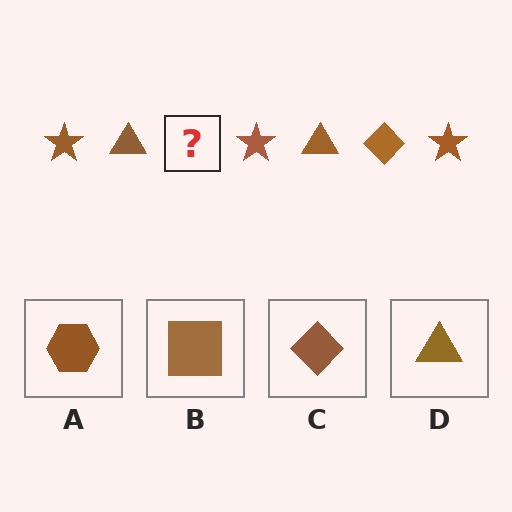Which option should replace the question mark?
Option C.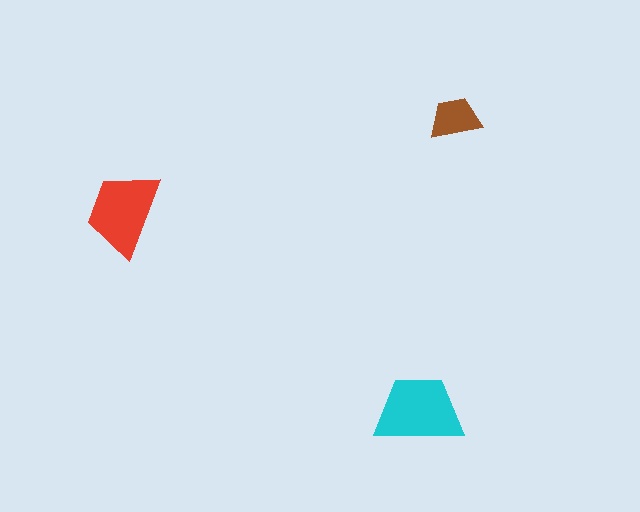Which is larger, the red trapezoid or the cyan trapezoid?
The cyan one.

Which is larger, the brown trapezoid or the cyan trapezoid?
The cyan one.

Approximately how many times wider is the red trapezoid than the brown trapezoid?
About 1.5 times wider.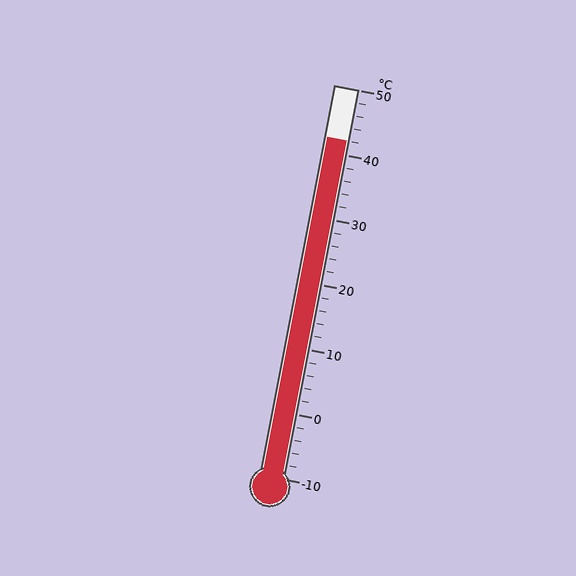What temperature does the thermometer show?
The thermometer shows approximately 42°C.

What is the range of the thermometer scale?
The thermometer scale ranges from -10°C to 50°C.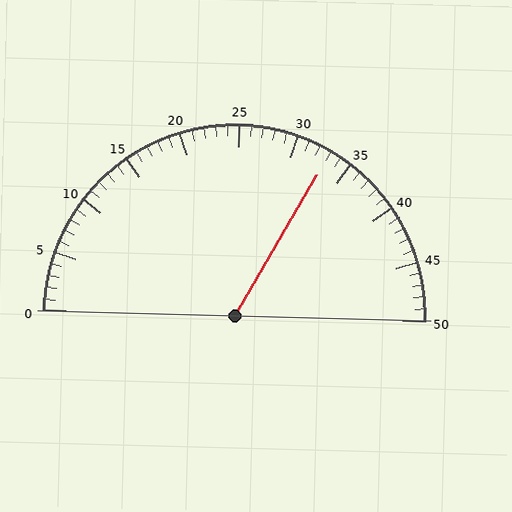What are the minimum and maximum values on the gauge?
The gauge ranges from 0 to 50.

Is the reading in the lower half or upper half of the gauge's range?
The reading is in the upper half of the range (0 to 50).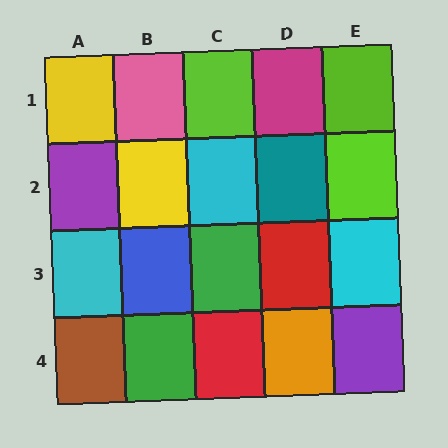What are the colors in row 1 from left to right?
Yellow, pink, lime, magenta, lime.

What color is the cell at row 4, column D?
Orange.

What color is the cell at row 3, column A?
Cyan.